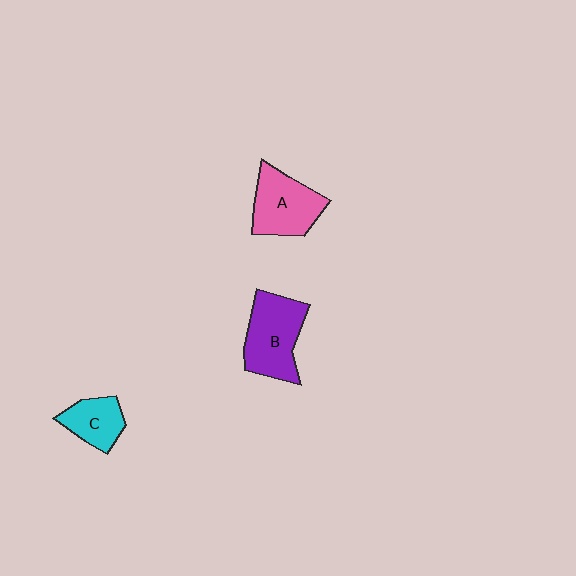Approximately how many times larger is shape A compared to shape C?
Approximately 1.5 times.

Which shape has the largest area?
Shape B (purple).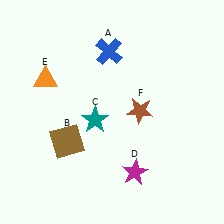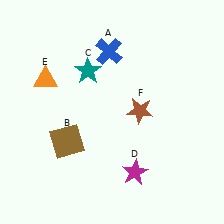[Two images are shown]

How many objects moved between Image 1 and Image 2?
1 object moved between the two images.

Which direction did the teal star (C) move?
The teal star (C) moved up.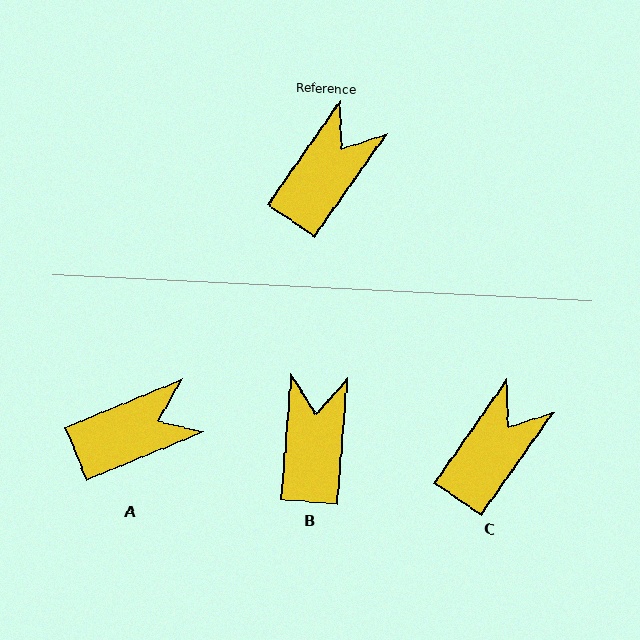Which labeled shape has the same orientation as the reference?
C.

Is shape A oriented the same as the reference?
No, it is off by about 33 degrees.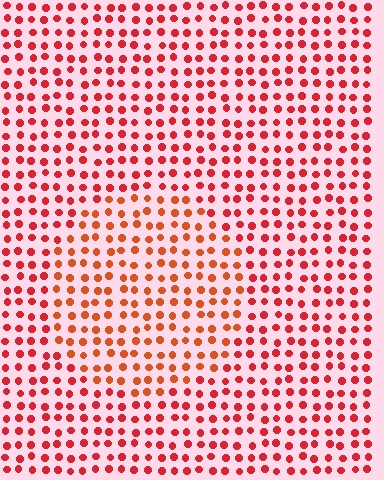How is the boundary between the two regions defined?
The boundary is defined purely by a slight shift in hue (about 21 degrees). Spacing, size, and orientation are identical on both sides.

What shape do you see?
I see a circle.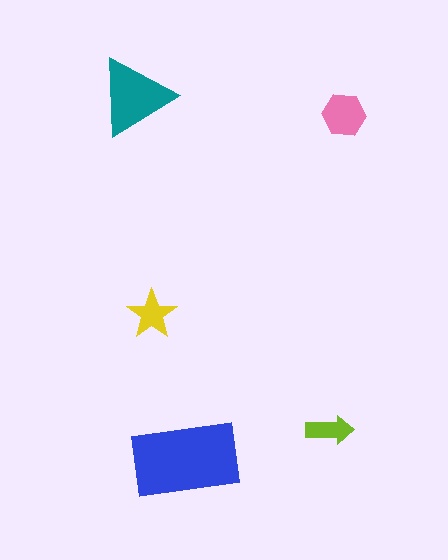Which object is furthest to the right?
The pink hexagon is rightmost.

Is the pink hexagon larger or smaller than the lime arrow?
Larger.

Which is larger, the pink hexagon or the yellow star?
The pink hexagon.